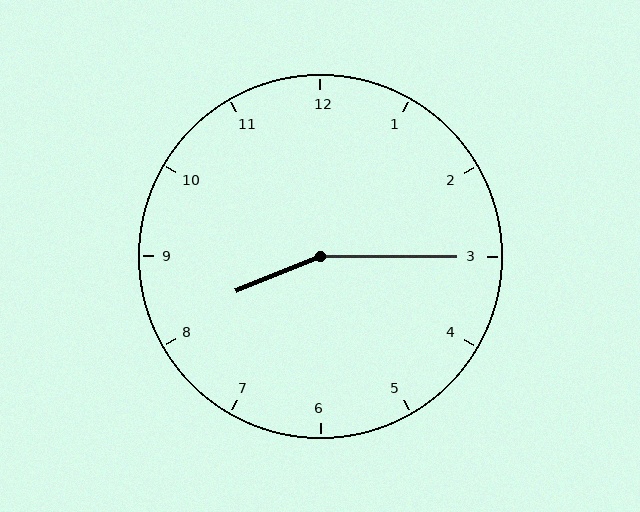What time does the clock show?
8:15.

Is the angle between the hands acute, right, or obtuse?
It is obtuse.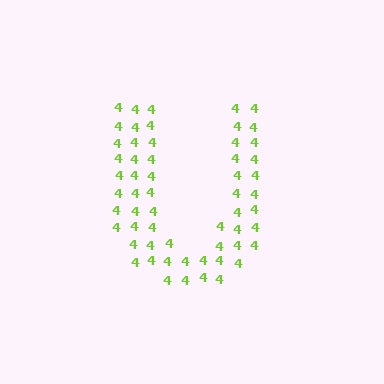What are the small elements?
The small elements are digit 4's.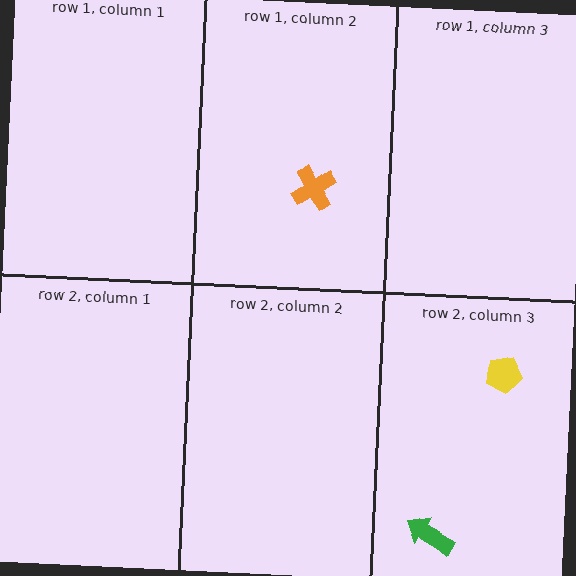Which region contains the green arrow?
The row 2, column 3 region.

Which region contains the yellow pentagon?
The row 2, column 3 region.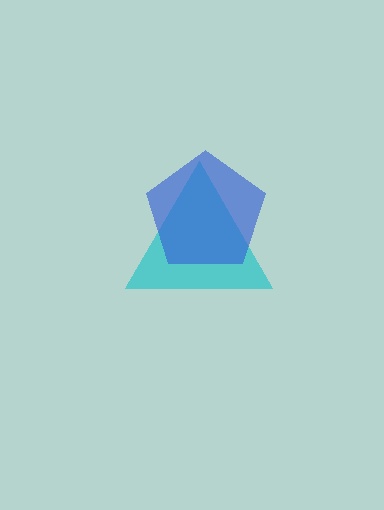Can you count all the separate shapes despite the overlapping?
Yes, there are 2 separate shapes.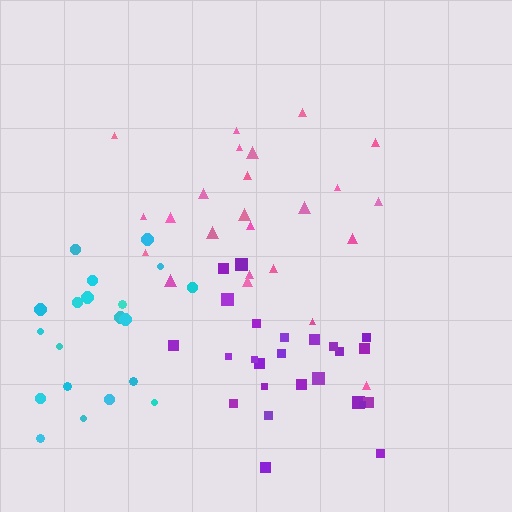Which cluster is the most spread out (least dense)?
Pink.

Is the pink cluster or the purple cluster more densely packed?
Purple.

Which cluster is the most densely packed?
Cyan.